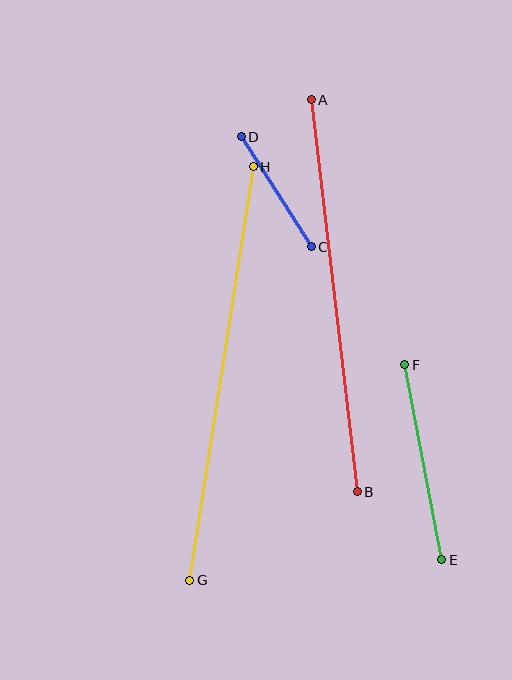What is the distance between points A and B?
The distance is approximately 394 pixels.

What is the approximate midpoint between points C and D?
The midpoint is at approximately (276, 192) pixels.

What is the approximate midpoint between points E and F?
The midpoint is at approximately (423, 462) pixels.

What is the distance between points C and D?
The distance is approximately 130 pixels.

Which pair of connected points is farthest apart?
Points G and H are farthest apart.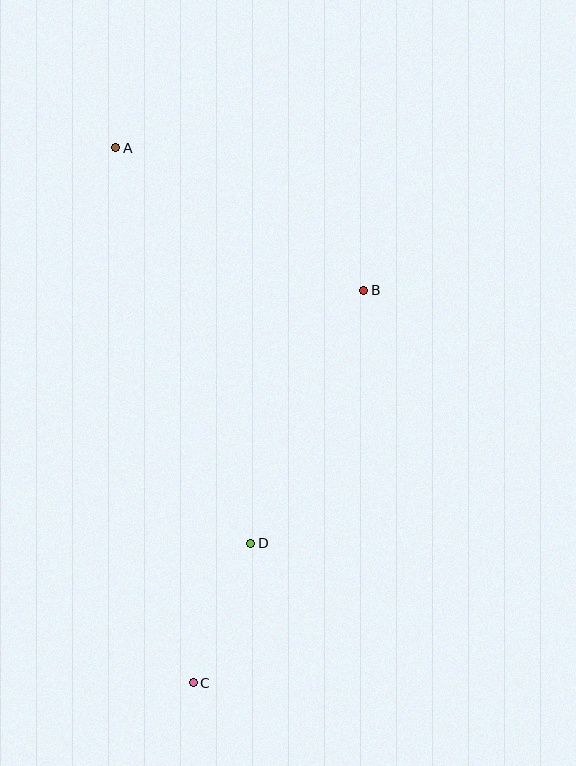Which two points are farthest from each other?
Points A and C are farthest from each other.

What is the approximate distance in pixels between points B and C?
The distance between B and C is approximately 428 pixels.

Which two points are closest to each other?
Points C and D are closest to each other.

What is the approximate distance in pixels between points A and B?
The distance between A and B is approximately 286 pixels.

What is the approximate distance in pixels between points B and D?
The distance between B and D is approximately 277 pixels.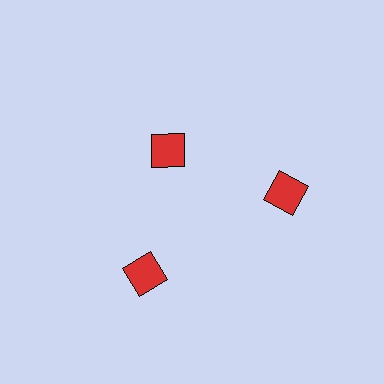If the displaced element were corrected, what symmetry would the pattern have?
It would have 3-fold rotational symmetry — the pattern would map onto itself every 120 degrees.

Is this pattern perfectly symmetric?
No. The 3 red diamonds are arranged in a ring, but one element near the 11 o'clock position is pulled inward toward the center, breaking the 3-fold rotational symmetry.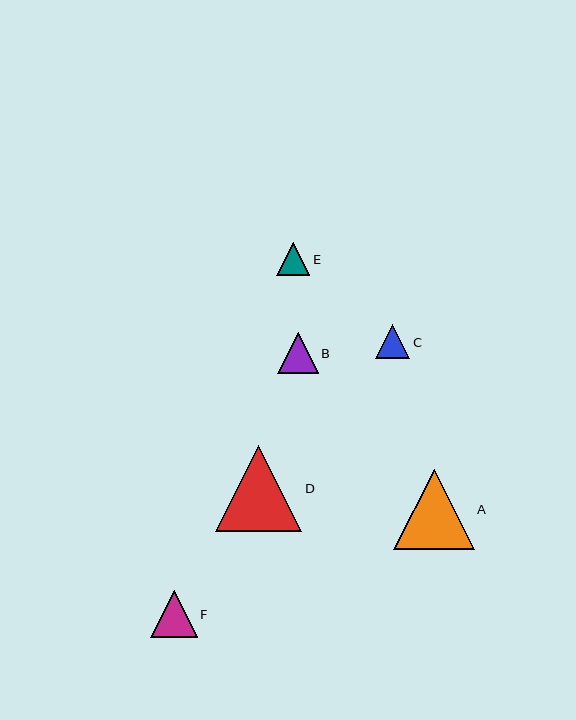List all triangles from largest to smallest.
From largest to smallest: D, A, F, B, C, E.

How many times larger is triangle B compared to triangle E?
Triangle B is approximately 1.2 times the size of triangle E.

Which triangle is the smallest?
Triangle E is the smallest with a size of approximately 33 pixels.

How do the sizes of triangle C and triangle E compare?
Triangle C and triangle E are approximately the same size.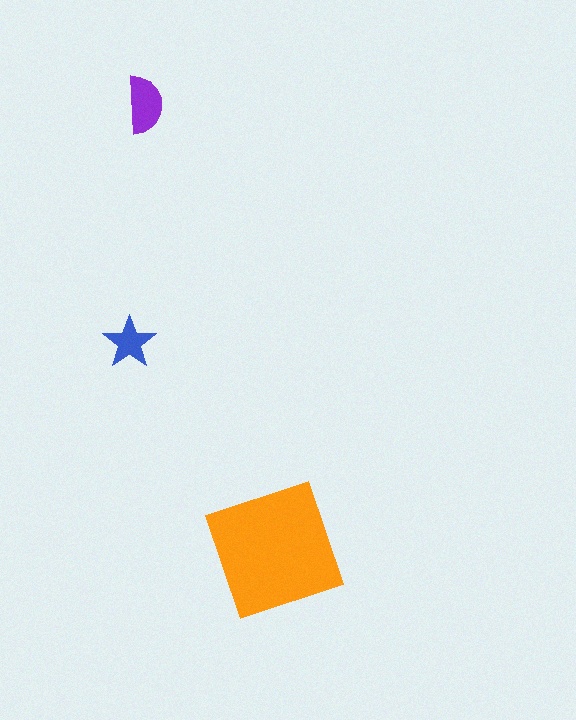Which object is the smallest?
The blue star.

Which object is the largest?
The orange square.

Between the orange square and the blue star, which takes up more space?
The orange square.